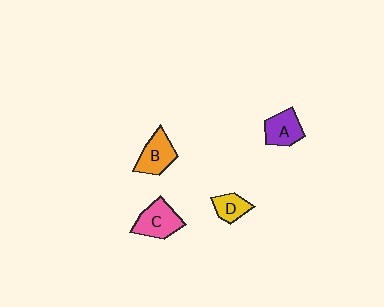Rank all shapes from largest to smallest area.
From largest to smallest: C (pink), B (orange), A (purple), D (yellow).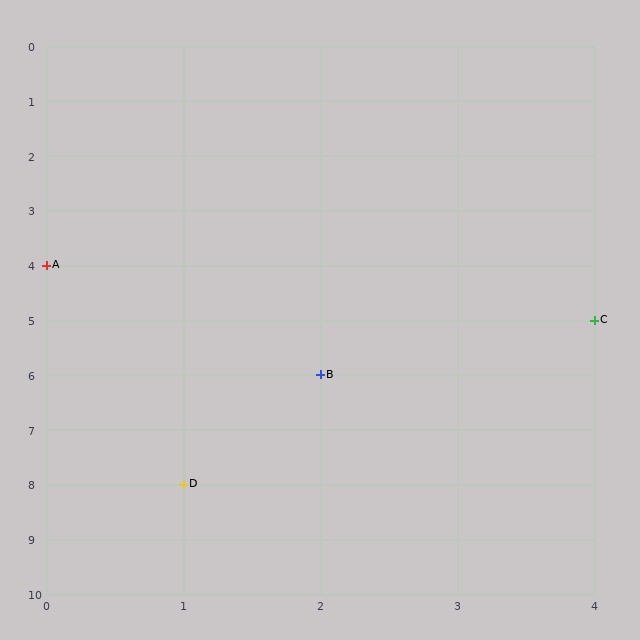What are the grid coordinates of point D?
Point D is at grid coordinates (1, 8).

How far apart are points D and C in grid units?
Points D and C are 3 columns and 3 rows apart (about 4.2 grid units diagonally).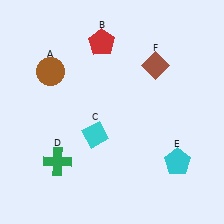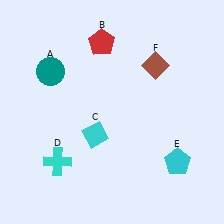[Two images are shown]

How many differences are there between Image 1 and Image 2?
There are 2 differences between the two images.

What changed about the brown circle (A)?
In Image 1, A is brown. In Image 2, it changed to teal.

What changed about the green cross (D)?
In Image 1, D is green. In Image 2, it changed to cyan.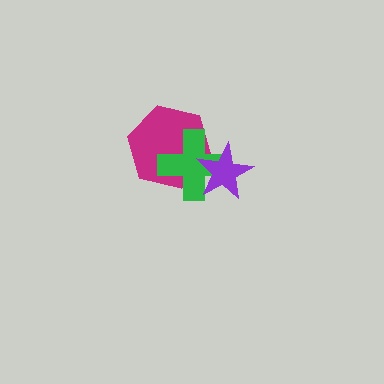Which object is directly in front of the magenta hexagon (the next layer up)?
The green cross is directly in front of the magenta hexagon.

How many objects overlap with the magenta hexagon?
2 objects overlap with the magenta hexagon.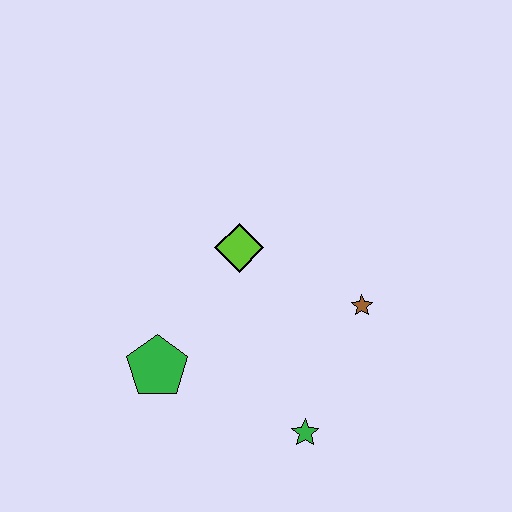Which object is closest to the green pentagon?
The lime diamond is closest to the green pentagon.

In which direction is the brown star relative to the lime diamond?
The brown star is to the right of the lime diamond.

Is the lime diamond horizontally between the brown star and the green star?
No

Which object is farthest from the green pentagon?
The brown star is farthest from the green pentagon.